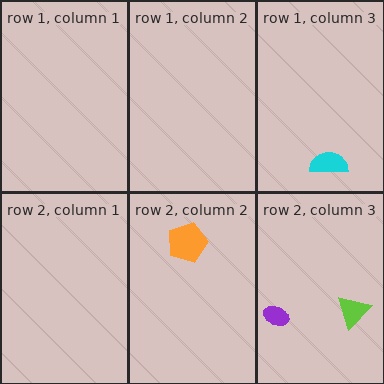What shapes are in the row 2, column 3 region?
The purple ellipse, the lime triangle.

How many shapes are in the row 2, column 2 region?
1.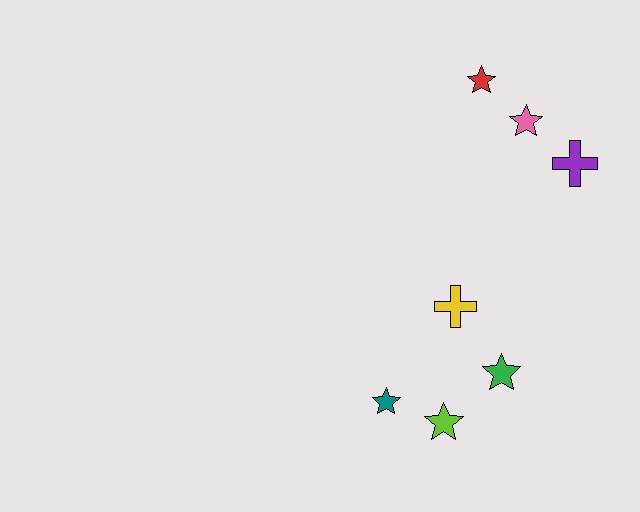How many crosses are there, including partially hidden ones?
There are 2 crosses.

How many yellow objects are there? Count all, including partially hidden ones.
There is 1 yellow object.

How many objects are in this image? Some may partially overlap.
There are 7 objects.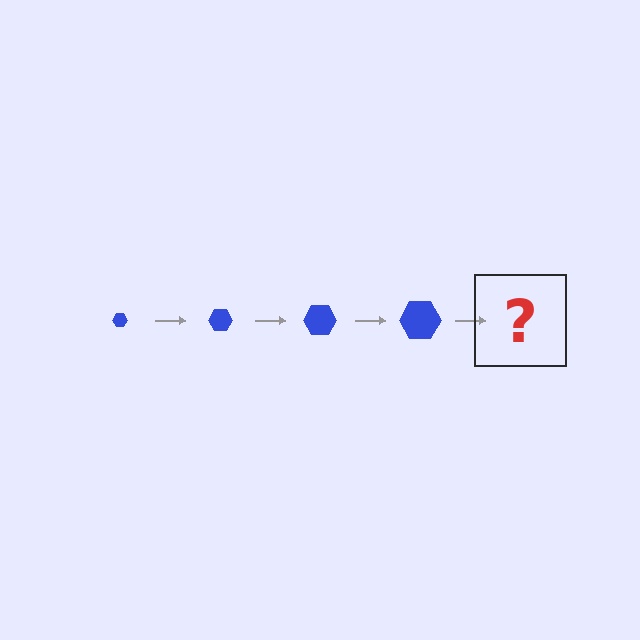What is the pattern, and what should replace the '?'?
The pattern is that the hexagon gets progressively larger each step. The '?' should be a blue hexagon, larger than the previous one.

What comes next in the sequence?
The next element should be a blue hexagon, larger than the previous one.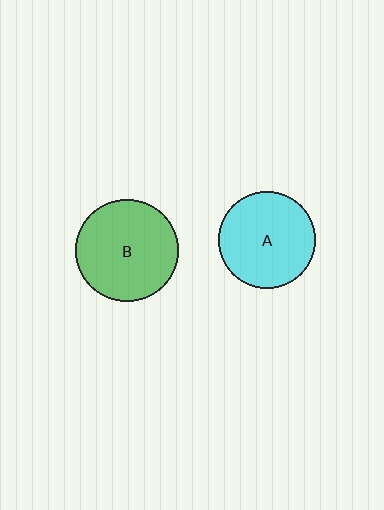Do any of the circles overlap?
No, none of the circles overlap.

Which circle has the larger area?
Circle B (green).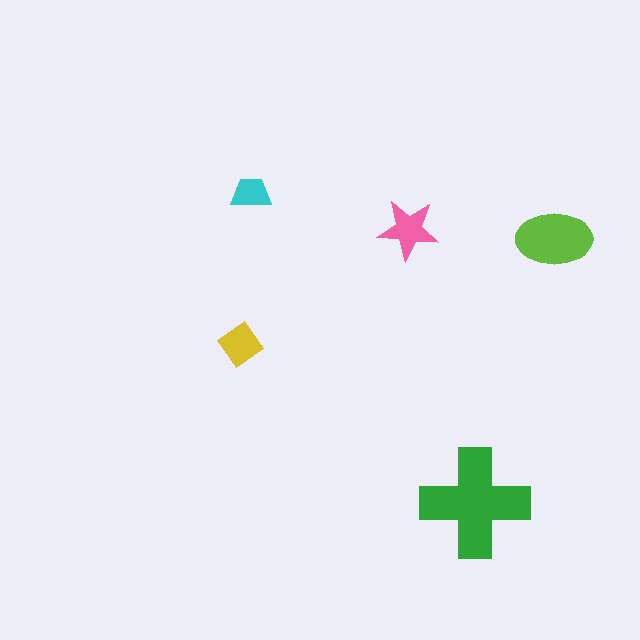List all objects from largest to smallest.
The green cross, the lime ellipse, the pink star, the yellow diamond, the cyan trapezoid.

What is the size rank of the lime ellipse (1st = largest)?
2nd.